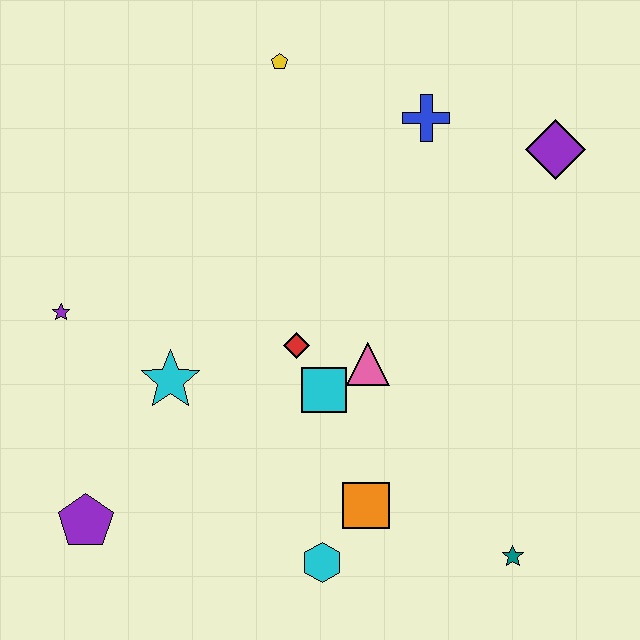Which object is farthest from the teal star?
The yellow pentagon is farthest from the teal star.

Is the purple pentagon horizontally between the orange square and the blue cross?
No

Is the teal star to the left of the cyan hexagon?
No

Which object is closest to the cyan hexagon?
The orange square is closest to the cyan hexagon.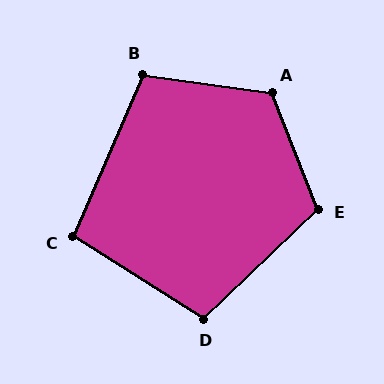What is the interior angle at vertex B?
Approximately 105 degrees (obtuse).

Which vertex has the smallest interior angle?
C, at approximately 99 degrees.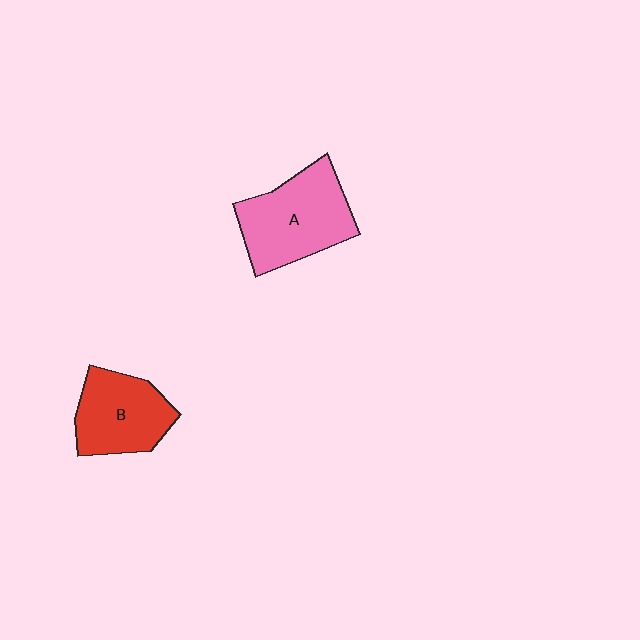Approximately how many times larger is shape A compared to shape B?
Approximately 1.2 times.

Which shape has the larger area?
Shape A (pink).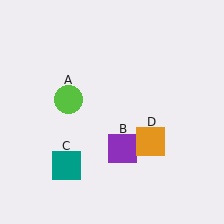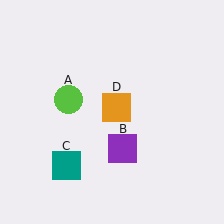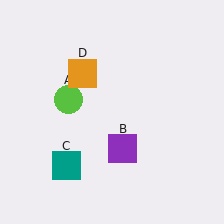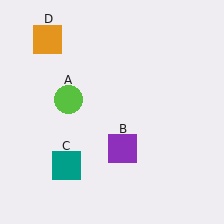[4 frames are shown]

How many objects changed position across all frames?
1 object changed position: orange square (object D).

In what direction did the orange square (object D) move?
The orange square (object D) moved up and to the left.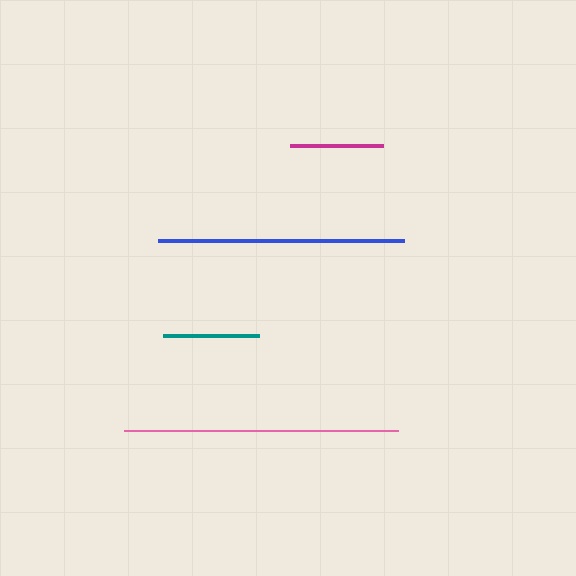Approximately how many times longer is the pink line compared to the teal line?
The pink line is approximately 2.9 times the length of the teal line.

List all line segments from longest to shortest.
From longest to shortest: pink, blue, teal, magenta.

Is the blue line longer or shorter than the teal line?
The blue line is longer than the teal line.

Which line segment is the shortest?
The magenta line is the shortest at approximately 93 pixels.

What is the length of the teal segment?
The teal segment is approximately 96 pixels long.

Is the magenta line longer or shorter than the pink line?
The pink line is longer than the magenta line.